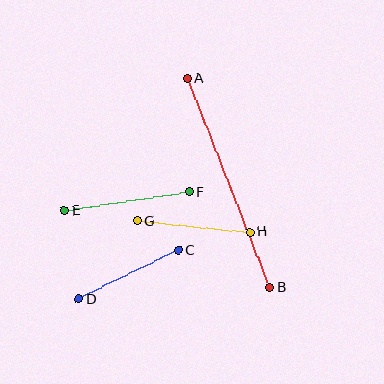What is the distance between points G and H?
The distance is approximately 113 pixels.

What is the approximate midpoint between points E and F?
The midpoint is at approximately (127, 201) pixels.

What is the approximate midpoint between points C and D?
The midpoint is at approximately (129, 275) pixels.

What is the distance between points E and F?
The distance is approximately 126 pixels.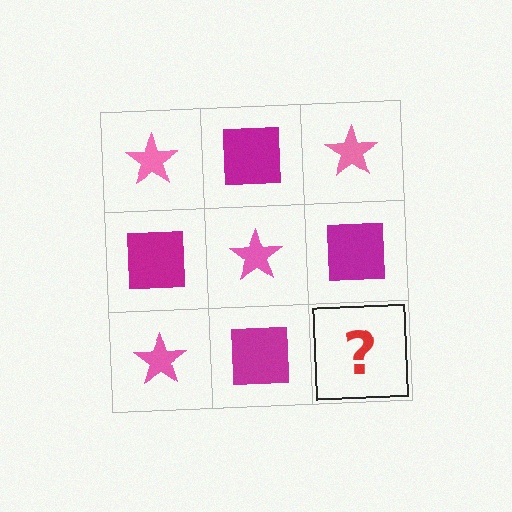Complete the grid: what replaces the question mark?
The question mark should be replaced with a pink star.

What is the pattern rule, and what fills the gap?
The rule is that it alternates pink star and magenta square in a checkerboard pattern. The gap should be filled with a pink star.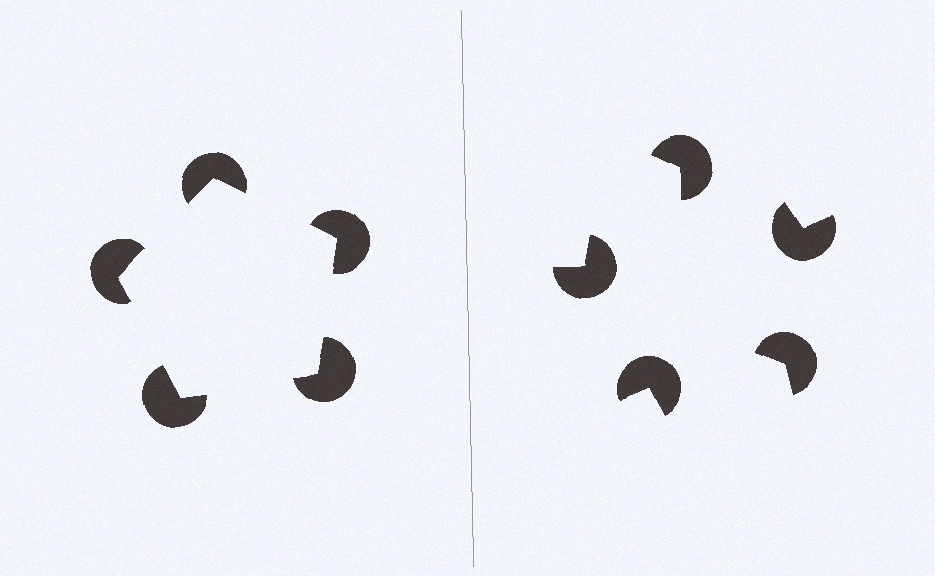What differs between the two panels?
The pac-man discs are positioned identically on both sides; only the wedge orientations differ. On the left they align to a pentagon; on the right they are misaligned.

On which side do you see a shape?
An illusory pentagon appears on the left side. On the right side the wedge cuts are rotated, so no coherent shape forms.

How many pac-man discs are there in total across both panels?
10 — 5 on each side.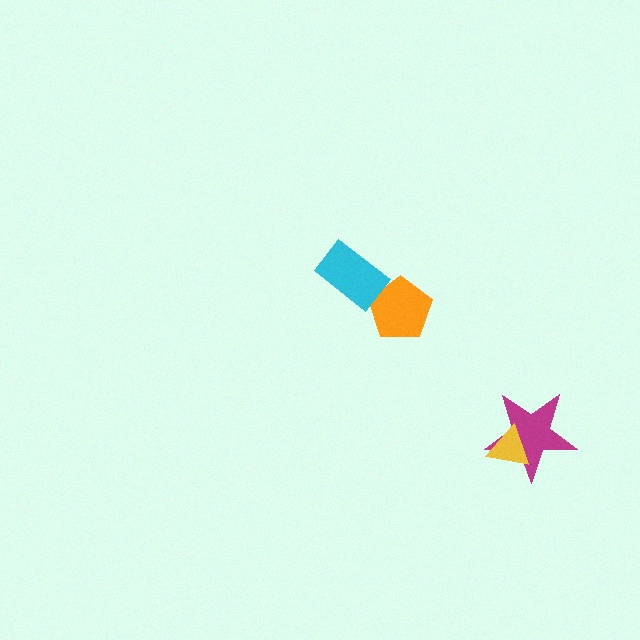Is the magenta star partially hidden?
Yes, it is partially covered by another shape.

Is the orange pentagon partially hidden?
Yes, it is partially covered by another shape.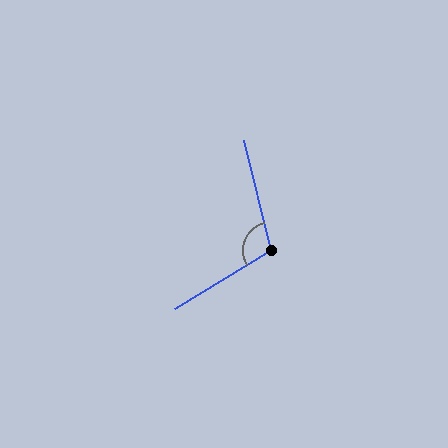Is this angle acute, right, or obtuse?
It is obtuse.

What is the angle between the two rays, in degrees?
Approximately 107 degrees.